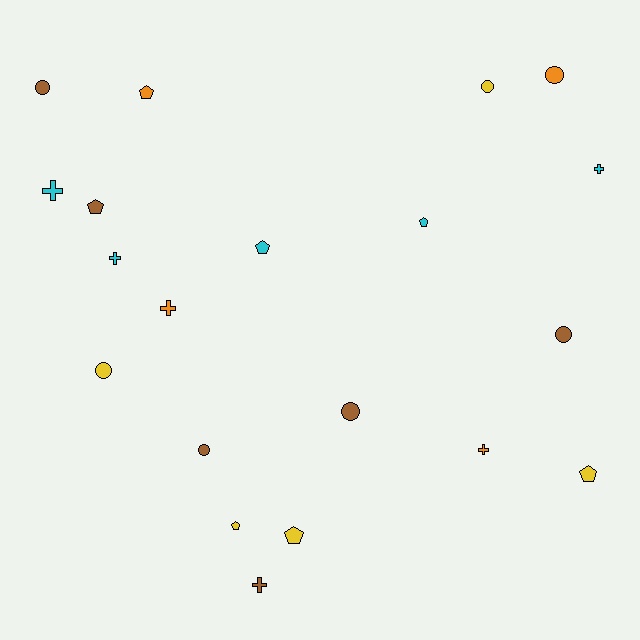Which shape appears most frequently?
Pentagon, with 7 objects.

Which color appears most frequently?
Brown, with 6 objects.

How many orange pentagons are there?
There is 1 orange pentagon.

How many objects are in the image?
There are 20 objects.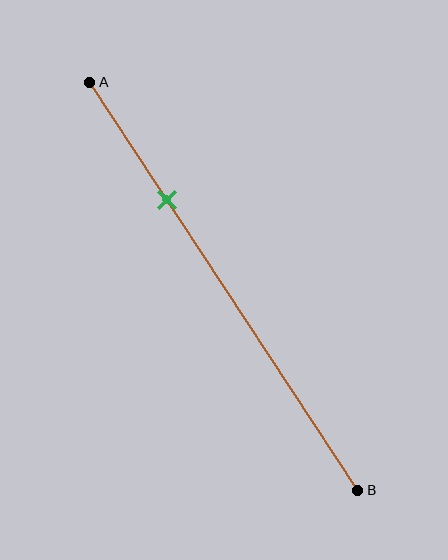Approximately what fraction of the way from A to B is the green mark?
The green mark is approximately 30% of the way from A to B.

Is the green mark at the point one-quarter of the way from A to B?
No, the mark is at about 30% from A, not at the 25% one-quarter point.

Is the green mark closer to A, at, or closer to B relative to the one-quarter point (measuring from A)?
The green mark is closer to point B than the one-quarter point of segment AB.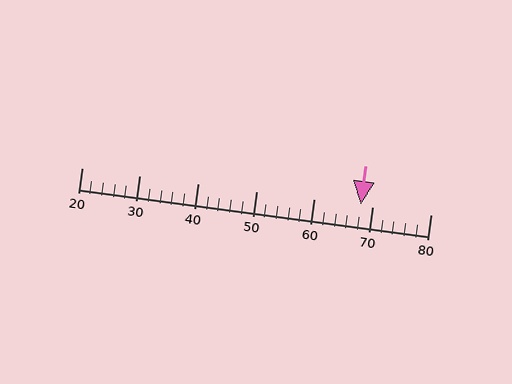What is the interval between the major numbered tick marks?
The major tick marks are spaced 10 units apart.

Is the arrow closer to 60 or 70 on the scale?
The arrow is closer to 70.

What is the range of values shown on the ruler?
The ruler shows values from 20 to 80.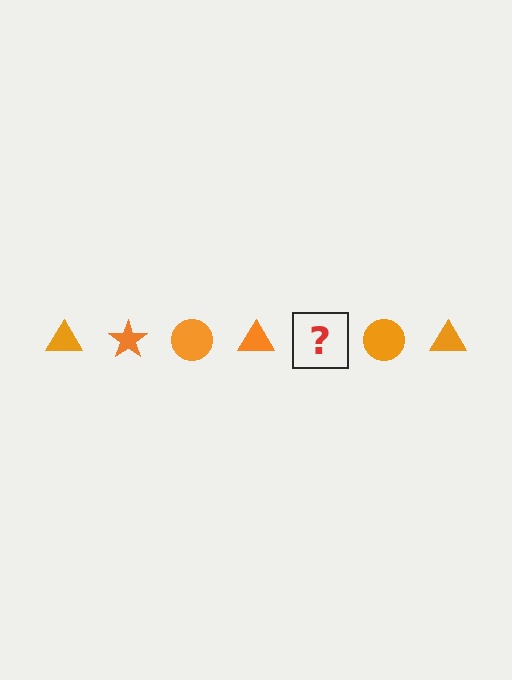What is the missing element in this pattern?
The missing element is an orange star.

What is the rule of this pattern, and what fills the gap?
The rule is that the pattern cycles through triangle, star, circle shapes in orange. The gap should be filled with an orange star.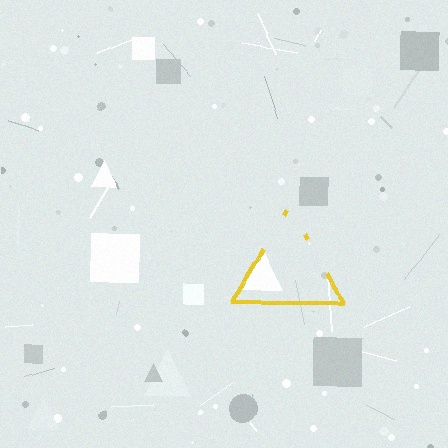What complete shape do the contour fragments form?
The contour fragments form a triangle.